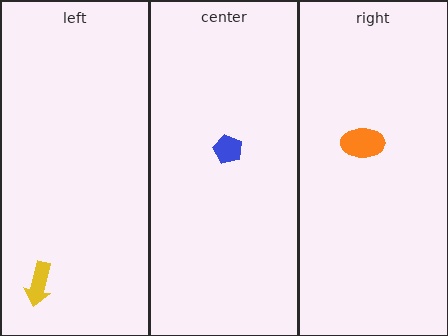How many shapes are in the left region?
1.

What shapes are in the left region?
The yellow arrow.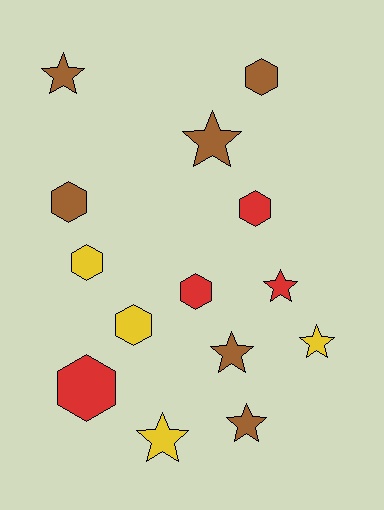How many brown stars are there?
There are 4 brown stars.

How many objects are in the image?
There are 14 objects.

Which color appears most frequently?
Brown, with 6 objects.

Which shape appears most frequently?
Hexagon, with 7 objects.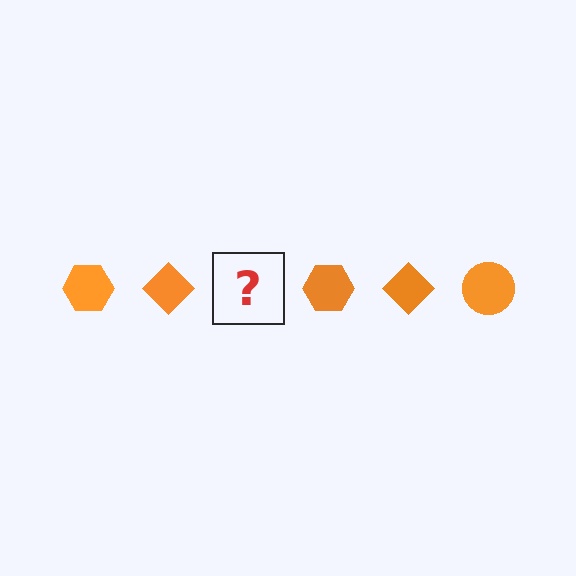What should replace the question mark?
The question mark should be replaced with an orange circle.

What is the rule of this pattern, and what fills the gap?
The rule is that the pattern cycles through hexagon, diamond, circle shapes in orange. The gap should be filled with an orange circle.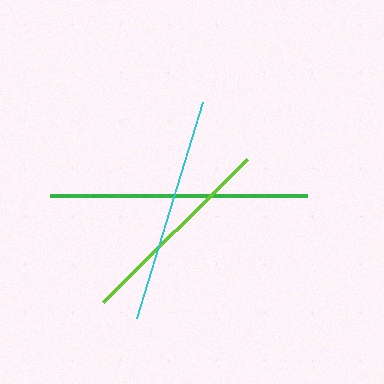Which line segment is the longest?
The green line is the longest at approximately 257 pixels.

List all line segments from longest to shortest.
From longest to shortest: green, cyan, lime.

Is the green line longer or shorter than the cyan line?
The green line is longer than the cyan line.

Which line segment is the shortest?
The lime line is the shortest at approximately 203 pixels.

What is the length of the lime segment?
The lime segment is approximately 203 pixels long.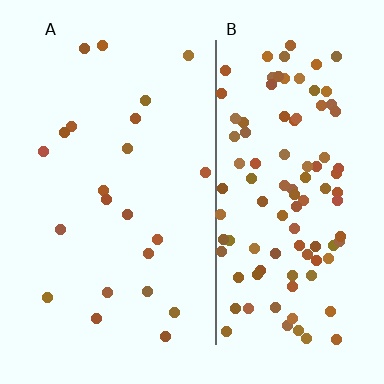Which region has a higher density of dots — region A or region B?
B (the right).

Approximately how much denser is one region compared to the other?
Approximately 4.8× — region B over region A.